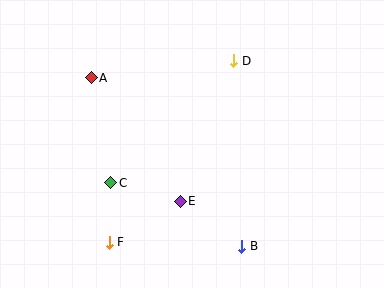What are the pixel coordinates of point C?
Point C is at (111, 183).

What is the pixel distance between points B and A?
The distance between B and A is 225 pixels.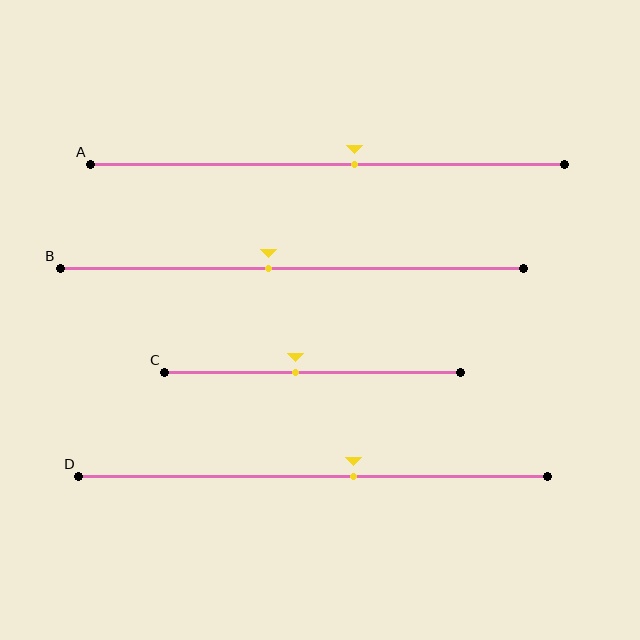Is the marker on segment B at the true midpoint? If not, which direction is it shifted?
No, the marker on segment B is shifted to the left by about 5% of the segment length.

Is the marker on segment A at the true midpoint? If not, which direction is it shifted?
No, the marker on segment A is shifted to the right by about 6% of the segment length.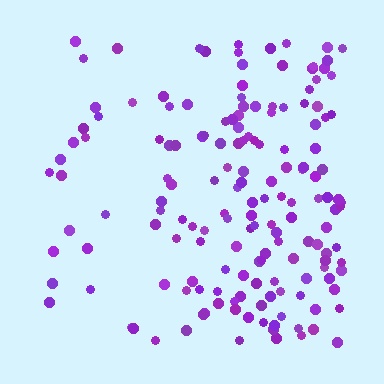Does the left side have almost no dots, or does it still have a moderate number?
Still a moderate number, just noticeably fewer than the right.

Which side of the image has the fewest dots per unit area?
The left.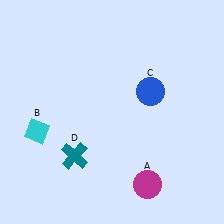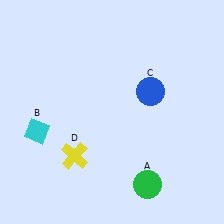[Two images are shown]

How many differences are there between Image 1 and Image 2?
There are 2 differences between the two images.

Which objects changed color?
A changed from magenta to green. D changed from teal to yellow.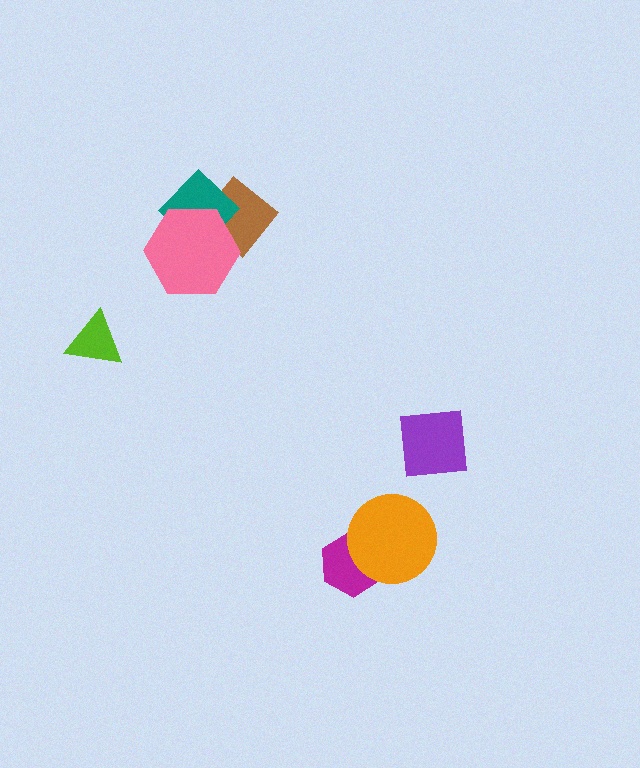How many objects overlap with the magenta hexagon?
1 object overlaps with the magenta hexagon.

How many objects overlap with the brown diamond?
2 objects overlap with the brown diamond.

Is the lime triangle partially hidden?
No, no other shape covers it.